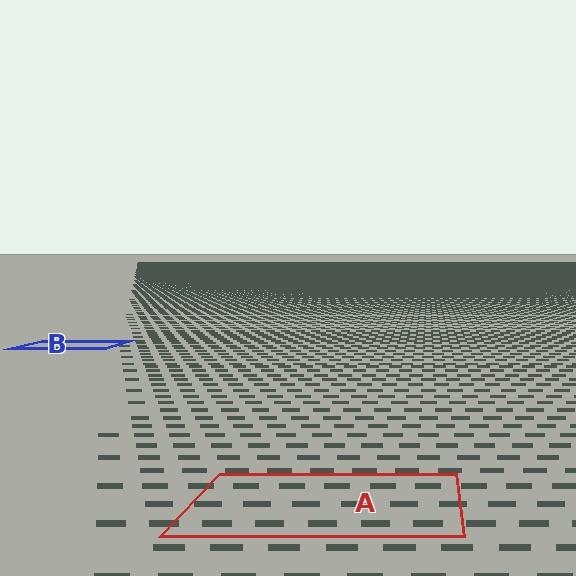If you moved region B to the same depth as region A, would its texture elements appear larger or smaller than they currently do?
They would appear larger. At a closer depth, the same texture elements are projected at a bigger on-screen size.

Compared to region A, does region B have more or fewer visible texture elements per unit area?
Region B has more texture elements per unit area — they are packed more densely because it is farther away.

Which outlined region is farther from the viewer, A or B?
Region B is farther from the viewer — the texture elements inside it appear smaller and more densely packed.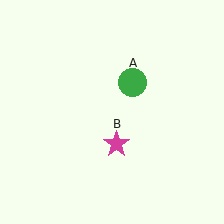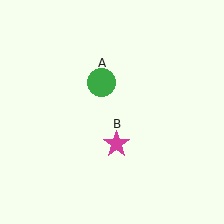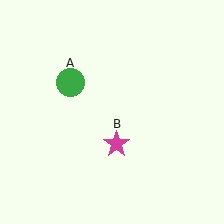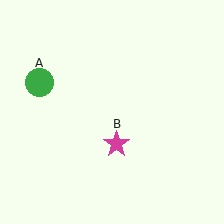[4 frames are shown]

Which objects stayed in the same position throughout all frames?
Magenta star (object B) remained stationary.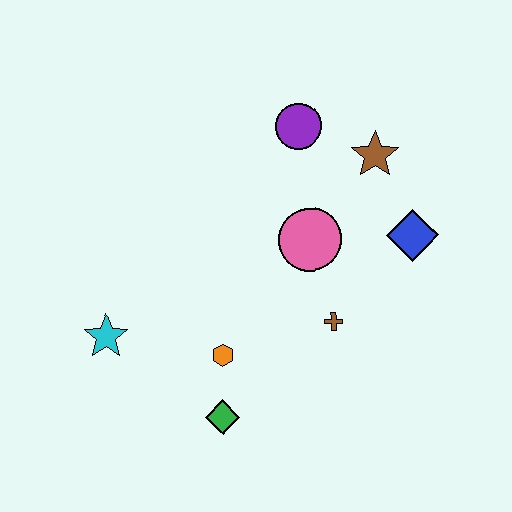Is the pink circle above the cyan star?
Yes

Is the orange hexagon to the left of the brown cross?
Yes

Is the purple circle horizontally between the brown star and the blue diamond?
No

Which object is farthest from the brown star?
The cyan star is farthest from the brown star.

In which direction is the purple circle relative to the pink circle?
The purple circle is above the pink circle.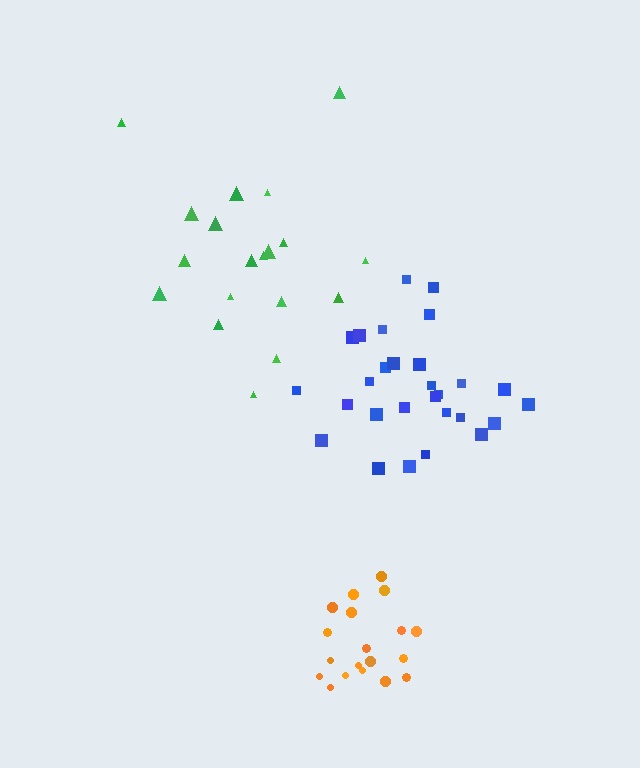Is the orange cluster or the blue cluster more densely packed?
Orange.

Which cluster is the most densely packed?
Orange.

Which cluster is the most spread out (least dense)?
Green.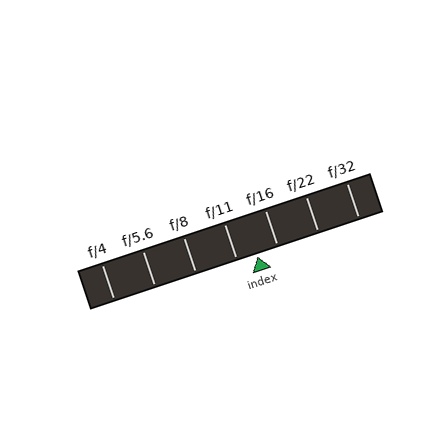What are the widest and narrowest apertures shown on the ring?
The widest aperture shown is f/4 and the narrowest is f/32.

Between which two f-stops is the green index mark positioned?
The index mark is between f/11 and f/16.